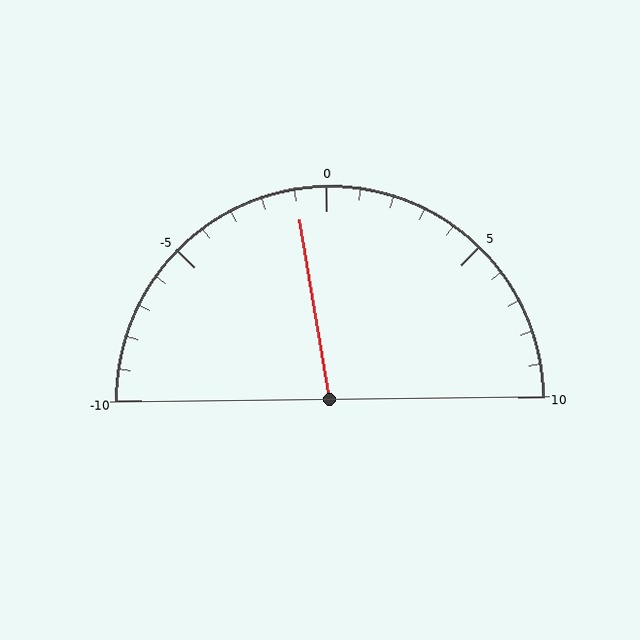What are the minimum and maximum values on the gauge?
The gauge ranges from -10 to 10.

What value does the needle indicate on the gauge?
The needle indicates approximately -1.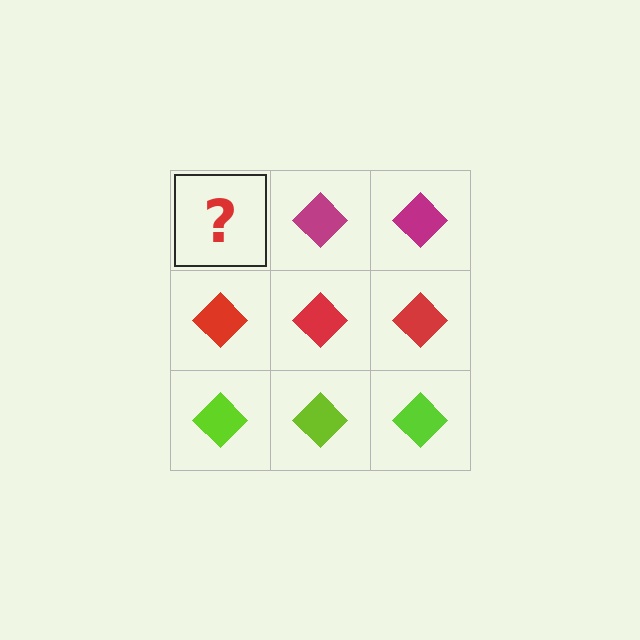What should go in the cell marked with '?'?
The missing cell should contain a magenta diamond.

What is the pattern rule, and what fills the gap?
The rule is that each row has a consistent color. The gap should be filled with a magenta diamond.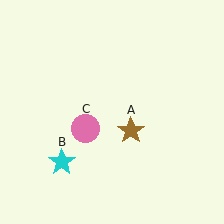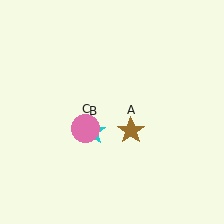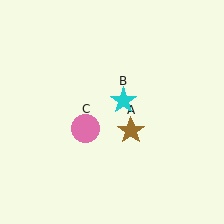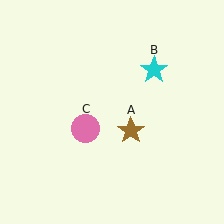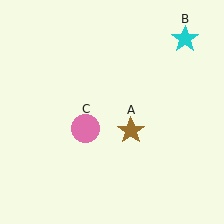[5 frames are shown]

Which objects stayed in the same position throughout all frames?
Brown star (object A) and pink circle (object C) remained stationary.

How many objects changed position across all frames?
1 object changed position: cyan star (object B).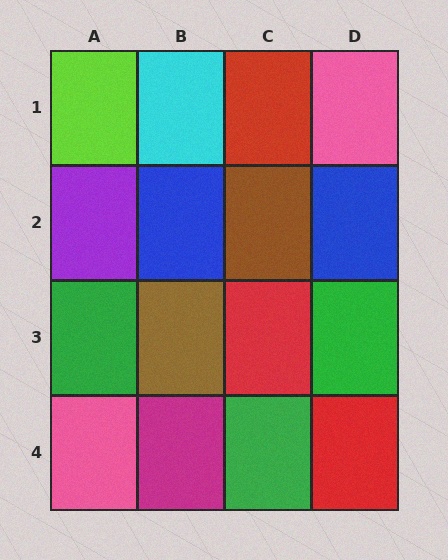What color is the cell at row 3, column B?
Brown.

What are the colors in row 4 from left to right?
Pink, magenta, green, red.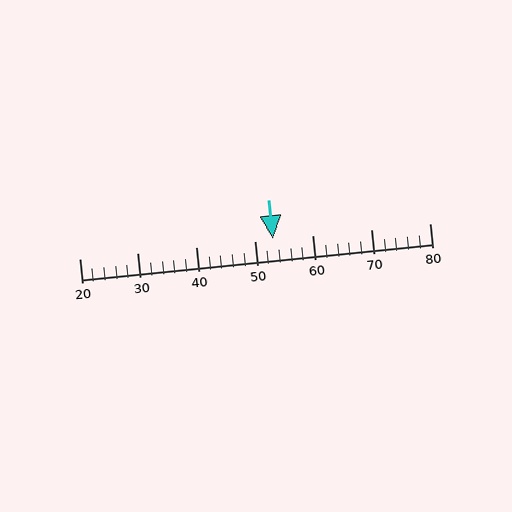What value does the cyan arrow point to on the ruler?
The cyan arrow points to approximately 53.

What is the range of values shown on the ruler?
The ruler shows values from 20 to 80.